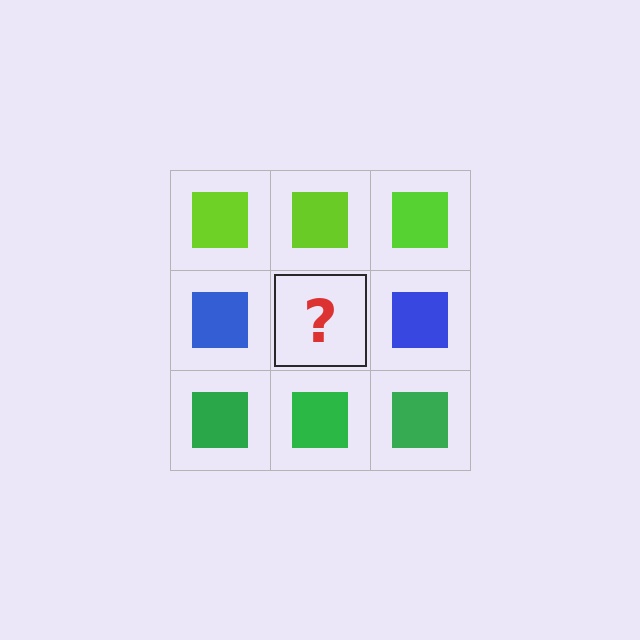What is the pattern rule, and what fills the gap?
The rule is that each row has a consistent color. The gap should be filled with a blue square.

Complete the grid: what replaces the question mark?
The question mark should be replaced with a blue square.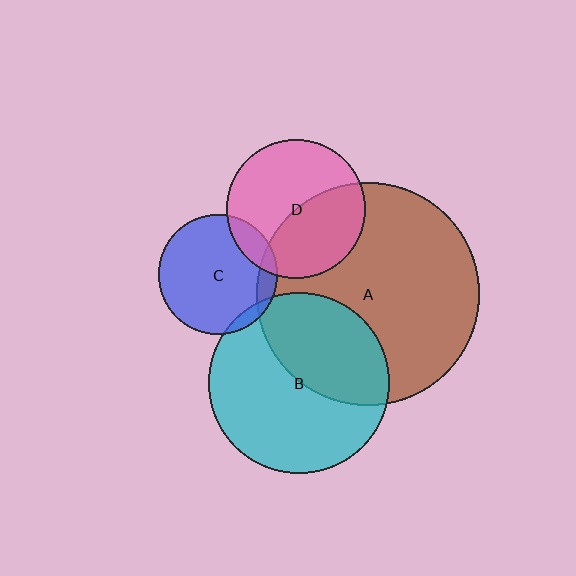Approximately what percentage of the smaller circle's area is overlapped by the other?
Approximately 40%.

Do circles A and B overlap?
Yes.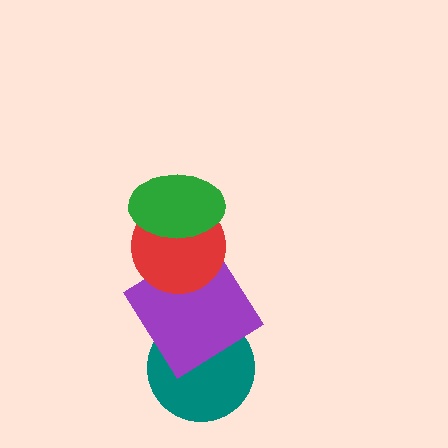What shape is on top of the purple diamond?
The red circle is on top of the purple diamond.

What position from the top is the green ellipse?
The green ellipse is 1st from the top.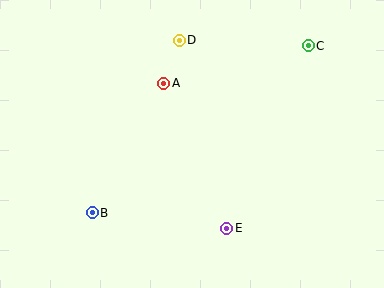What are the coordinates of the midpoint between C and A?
The midpoint between C and A is at (236, 65).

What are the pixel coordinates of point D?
Point D is at (179, 40).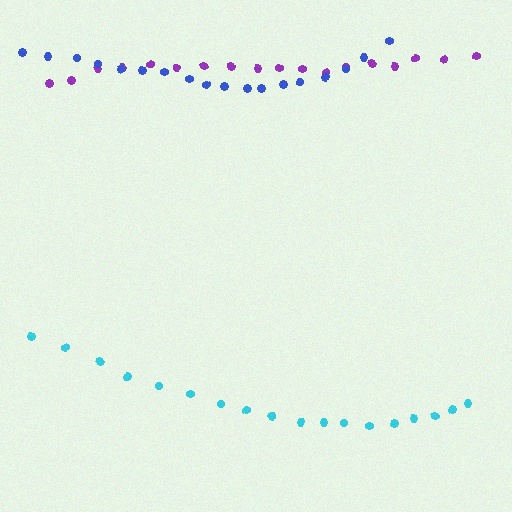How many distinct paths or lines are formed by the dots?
There are 3 distinct paths.